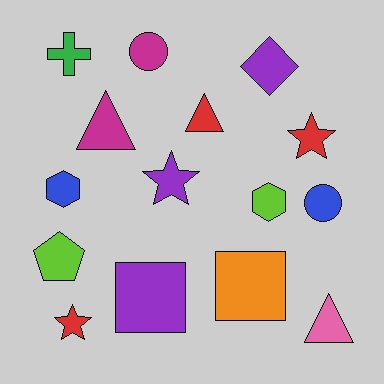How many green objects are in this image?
There is 1 green object.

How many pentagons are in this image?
There is 1 pentagon.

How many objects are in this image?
There are 15 objects.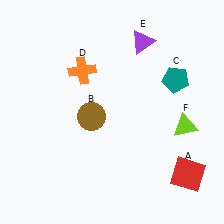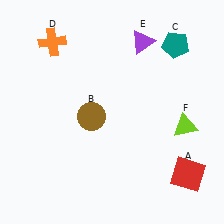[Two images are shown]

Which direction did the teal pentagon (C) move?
The teal pentagon (C) moved up.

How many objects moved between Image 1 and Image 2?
2 objects moved between the two images.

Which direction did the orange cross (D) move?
The orange cross (D) moved left.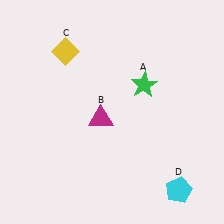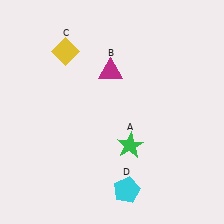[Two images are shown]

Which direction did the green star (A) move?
The green star (A) moved down.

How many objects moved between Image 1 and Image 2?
3 objects moved between the two images.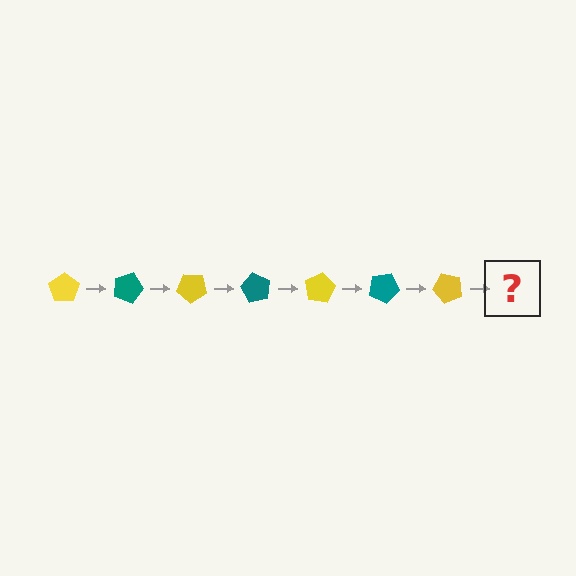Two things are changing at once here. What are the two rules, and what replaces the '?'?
The two rules are that it rotates 20 degrees each step and the color cycles through yellow and teal. The '?' should be a teal pentagon, rotated 140 degrees from the start.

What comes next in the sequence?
The next element should be a teal pentagon, rotated 140 degrees from the start.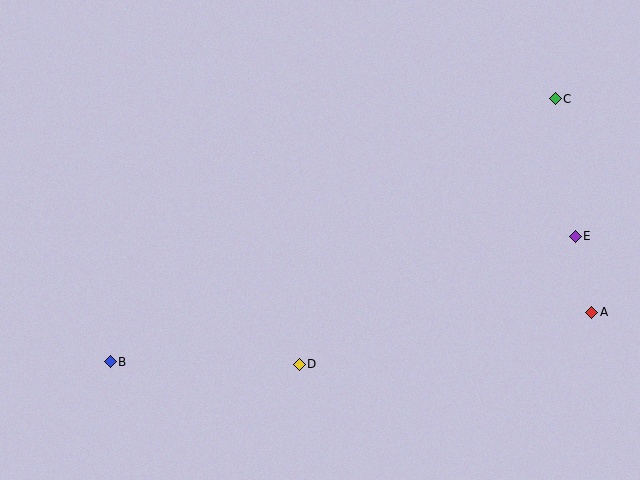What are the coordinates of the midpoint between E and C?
The midpoint between E and C is at (565, 167).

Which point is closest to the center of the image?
Point D at (299, 364) is closest to the center.